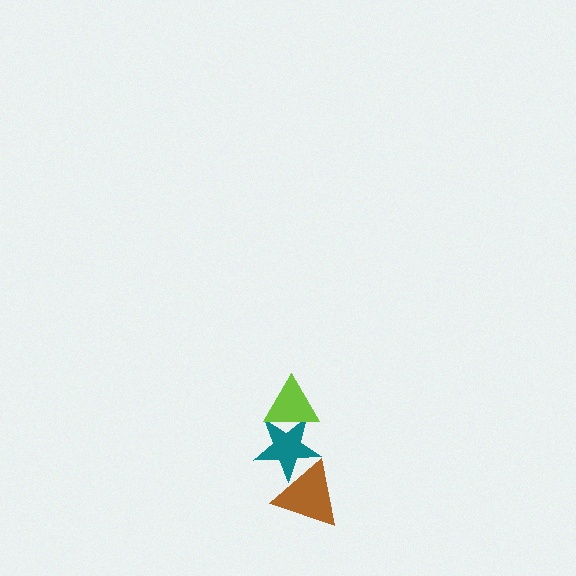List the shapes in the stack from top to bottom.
From top to bottom: the lime triangle, the teal star, the brown triangle.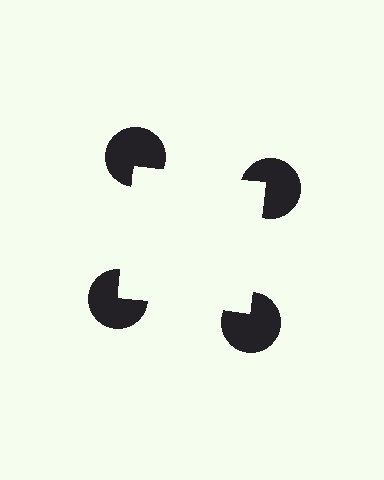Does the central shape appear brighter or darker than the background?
It typically appears slightly brighter than the background, even though no actual brightness change is drawn.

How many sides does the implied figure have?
4 sides.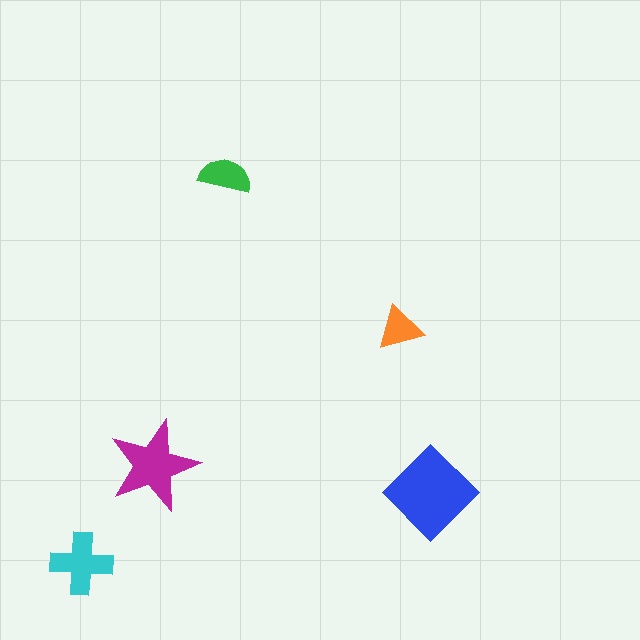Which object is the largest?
The blue diamond.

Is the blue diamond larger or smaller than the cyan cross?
Larger.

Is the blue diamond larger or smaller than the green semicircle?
Larger.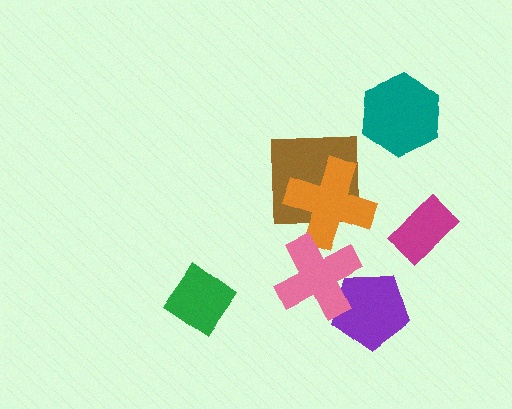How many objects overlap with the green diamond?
0 objects overlap with the green diamond.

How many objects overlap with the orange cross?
2 objects overlap with the orange cross.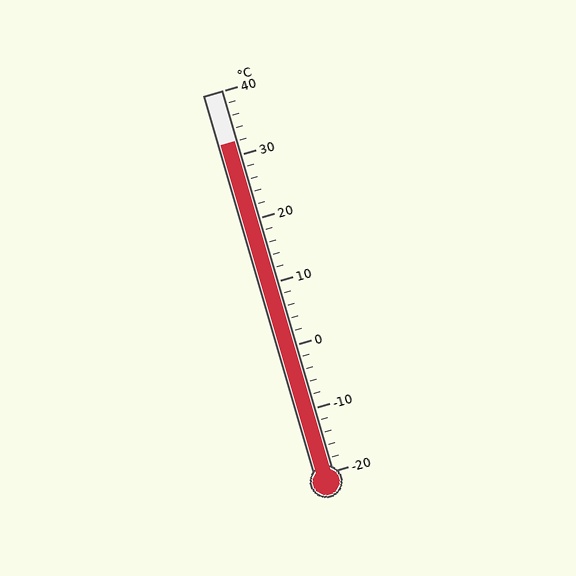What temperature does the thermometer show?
The thermometer shows approximately 32°C.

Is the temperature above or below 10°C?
The temperature is above 10°C.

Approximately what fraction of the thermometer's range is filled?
The thermometer is filled to approximately 85% of its range.